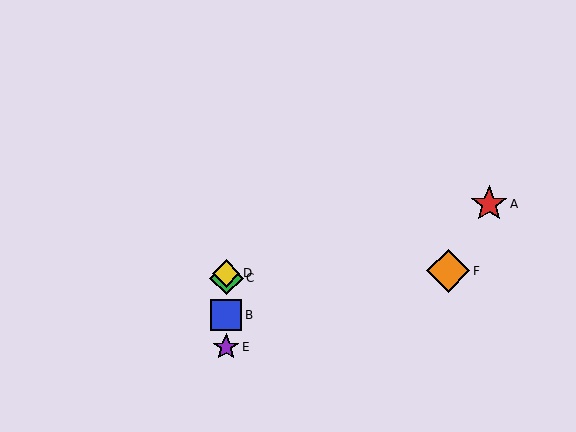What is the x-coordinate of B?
Object B is at x≈226.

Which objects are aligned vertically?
Objects B, C, D, E are aligned vertically.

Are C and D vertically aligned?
Yes, both are at x≈226.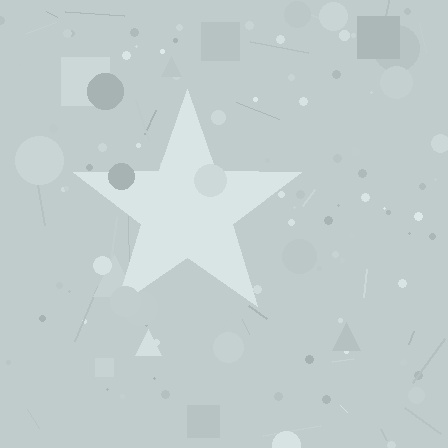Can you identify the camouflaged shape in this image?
The camouflaged shape is a star.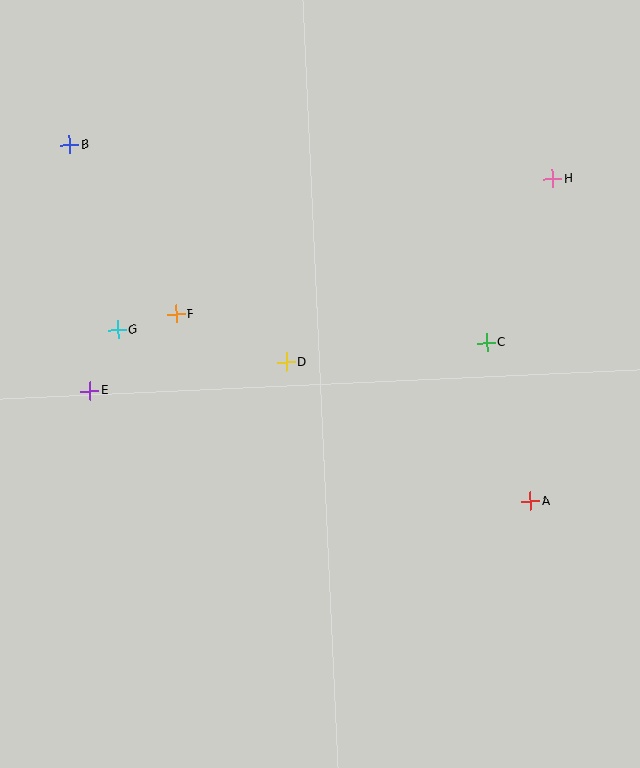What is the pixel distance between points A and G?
The distance between A and G is 447 pixels.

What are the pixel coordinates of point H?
Point H is at (553, 179).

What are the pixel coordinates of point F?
Point F is at (176, 314).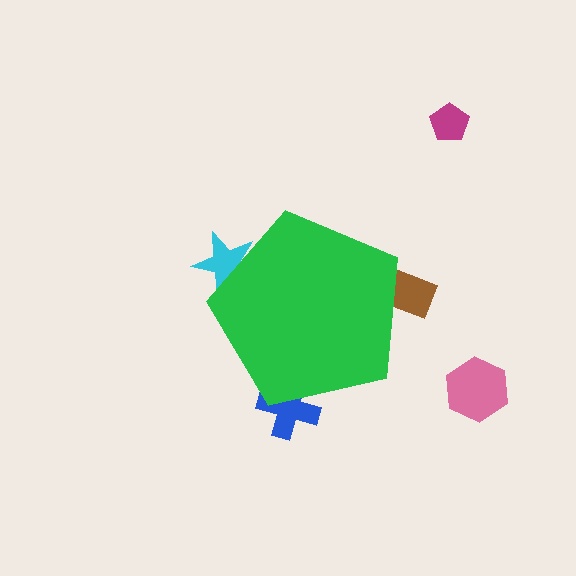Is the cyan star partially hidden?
Yes, the cyan star is partially hidden behind the green pentagon.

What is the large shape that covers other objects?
A green pentagon.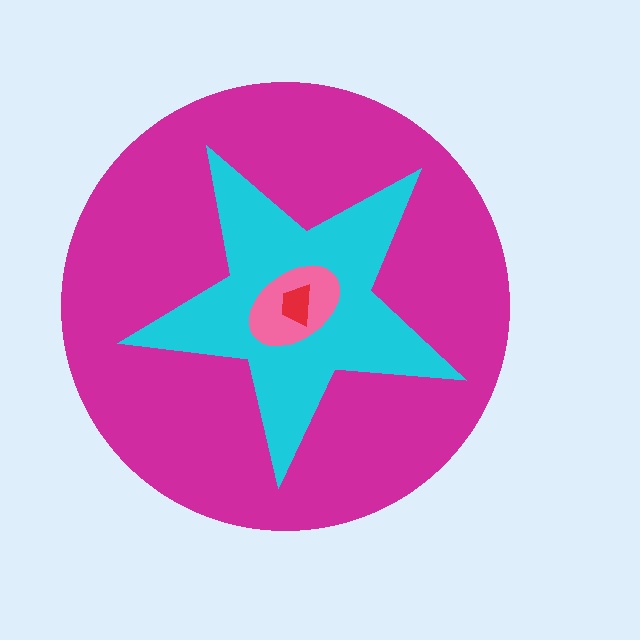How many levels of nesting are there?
4.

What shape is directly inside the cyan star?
The pink ellipse.